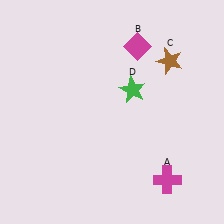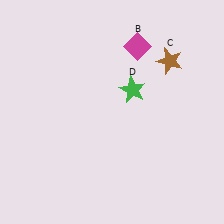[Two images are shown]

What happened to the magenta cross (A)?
The magenta cross (A) was removed in Image 2. It was in the bottom-right area of Image 1.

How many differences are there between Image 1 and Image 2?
There is 1 difference between the two images.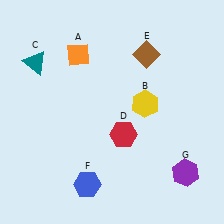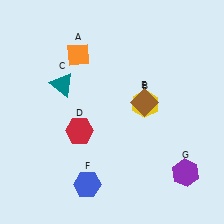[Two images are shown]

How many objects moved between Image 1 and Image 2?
3 objects moved between the two images.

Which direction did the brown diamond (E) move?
The brown diamond (E) moved down.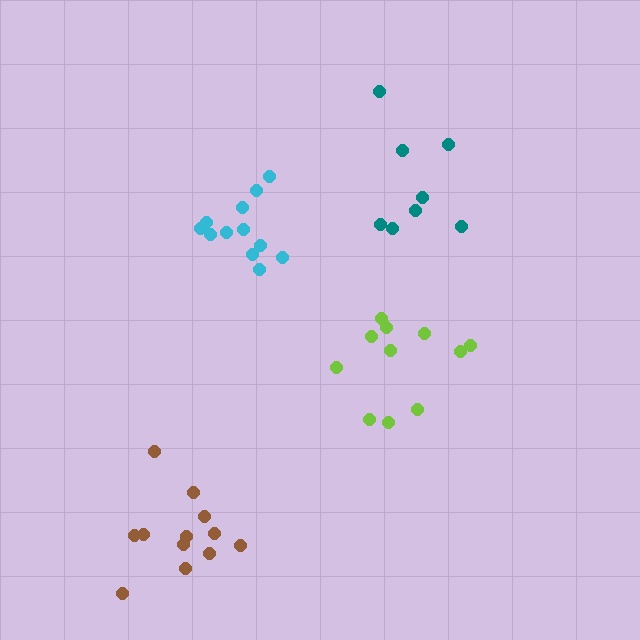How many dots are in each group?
Group 1: 12 dots, Group 2: 11 dots, Group 3: 12 dots, Group 4: 8 dots (43 total).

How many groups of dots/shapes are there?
There are 4 groups.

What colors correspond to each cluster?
The clusters are colored: cyan, lime, brown, teal.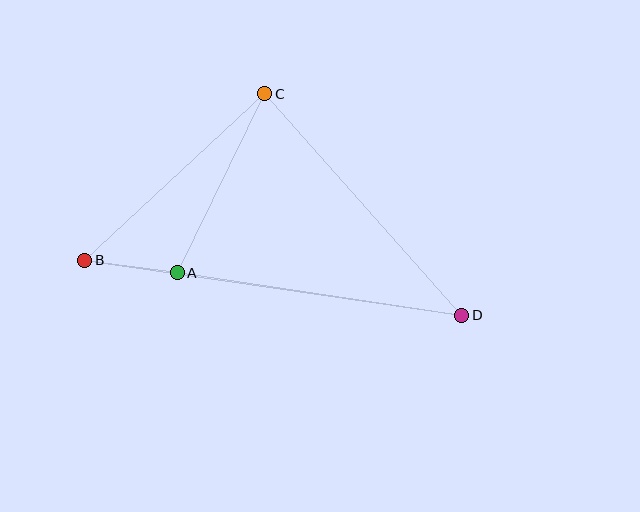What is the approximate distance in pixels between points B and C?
The distance between B and C is approximately 245 pixels.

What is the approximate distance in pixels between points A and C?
The distance between A and C is approximately 199 pixels.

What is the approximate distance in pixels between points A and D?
The distance between A and D is approximately 288 pixels.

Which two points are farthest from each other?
Points B and D are farthest from each other.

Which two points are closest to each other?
Points A and B are closest to each other.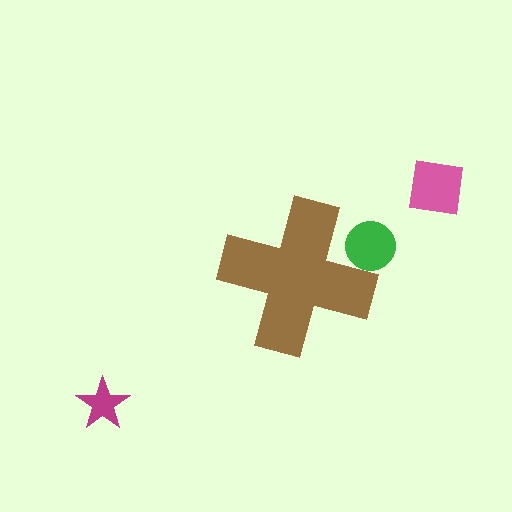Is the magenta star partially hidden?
No, the magenta star is fully visible.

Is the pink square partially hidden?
No, the pink square is fully visible.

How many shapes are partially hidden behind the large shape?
1 shape is partially hidden.